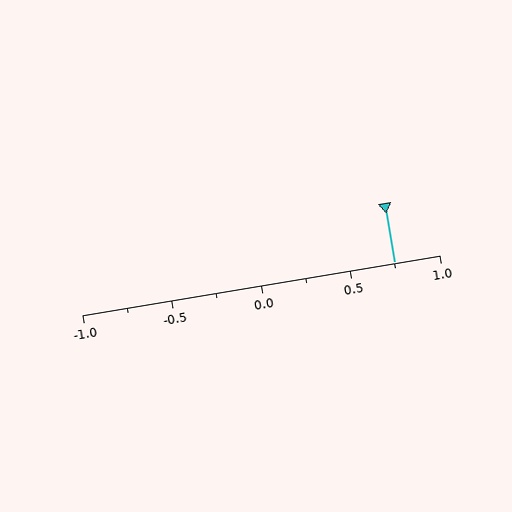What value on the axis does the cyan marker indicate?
The marker indicates approximately 0.75.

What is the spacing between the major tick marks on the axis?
The major ticks are spaced 0.5 apart.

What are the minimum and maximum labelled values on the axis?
The axis runs from -1.0 to 1.0.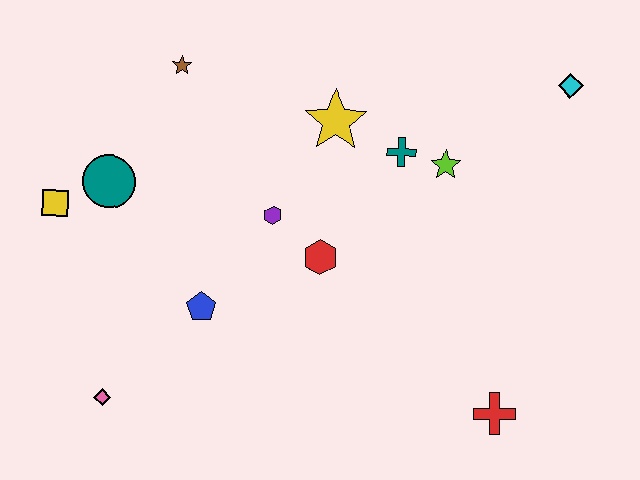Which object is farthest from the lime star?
The pink diamond is farthest from the lime star.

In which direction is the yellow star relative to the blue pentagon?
The yellow star is above the blue pentagon.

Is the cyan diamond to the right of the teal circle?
Yes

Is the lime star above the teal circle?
Yes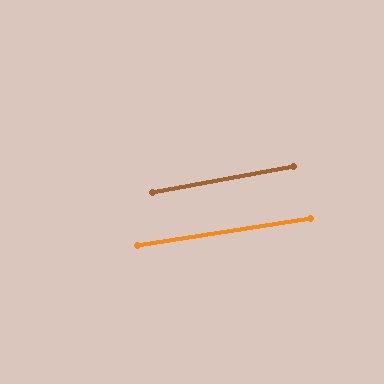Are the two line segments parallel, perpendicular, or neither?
Parallel — their directions differ by only 1.1°.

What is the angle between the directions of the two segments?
Approximately 1 degree.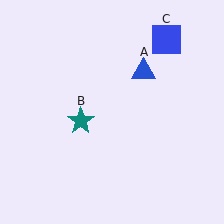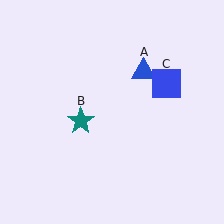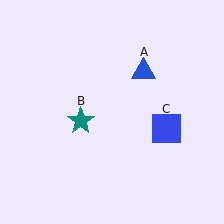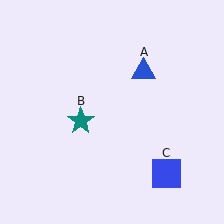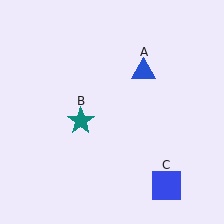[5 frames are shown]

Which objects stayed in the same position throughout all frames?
Blue triangle (object A) and teal star (object B) remained stationary.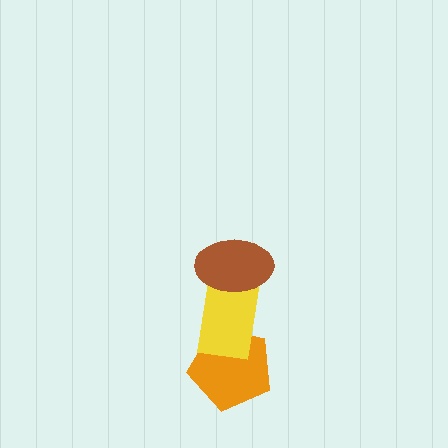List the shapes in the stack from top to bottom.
From top to bottom: the brown ellipse, the yellow rectangle, the orange pentagon.